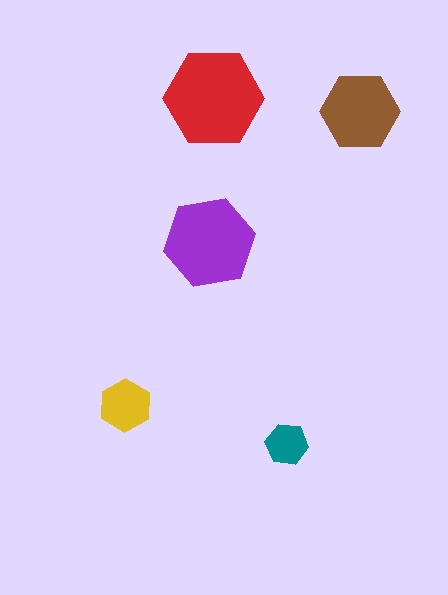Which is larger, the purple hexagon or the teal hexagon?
The purple one.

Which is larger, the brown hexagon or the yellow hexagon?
The brown one.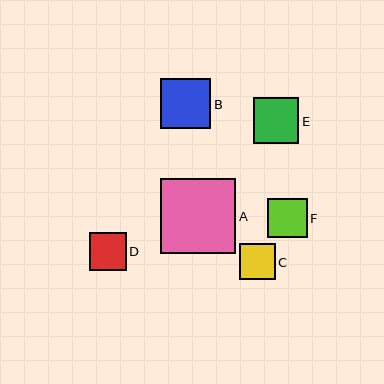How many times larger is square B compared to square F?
Square B is approximately 1.3 times the size of square F.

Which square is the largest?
Square A is the largest with a size of approximately 75 pixels.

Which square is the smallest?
Square C is the smallest with a size of approximately 36 pixels.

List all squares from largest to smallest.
From largest to smallest: A, B, E, F, D, C.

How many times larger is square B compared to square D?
Square B is approximately 1.3 times the size of square D.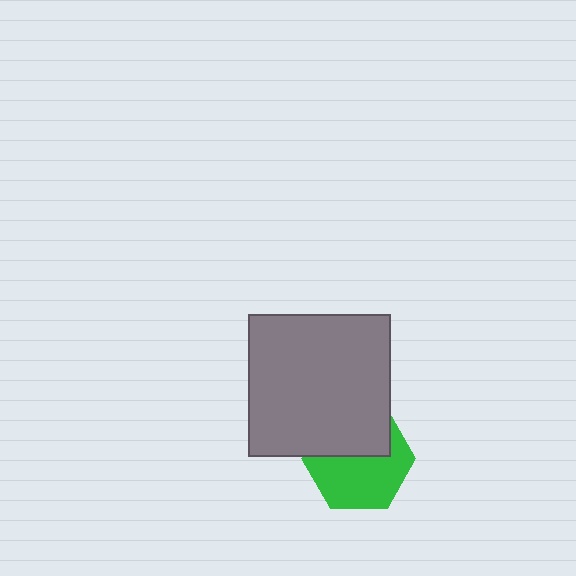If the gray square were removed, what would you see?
You would see the complete green hexagon.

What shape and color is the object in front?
The object in front is a gray square.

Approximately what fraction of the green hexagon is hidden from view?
Roughly 42% of the green hexagon is hidden behind the gray square.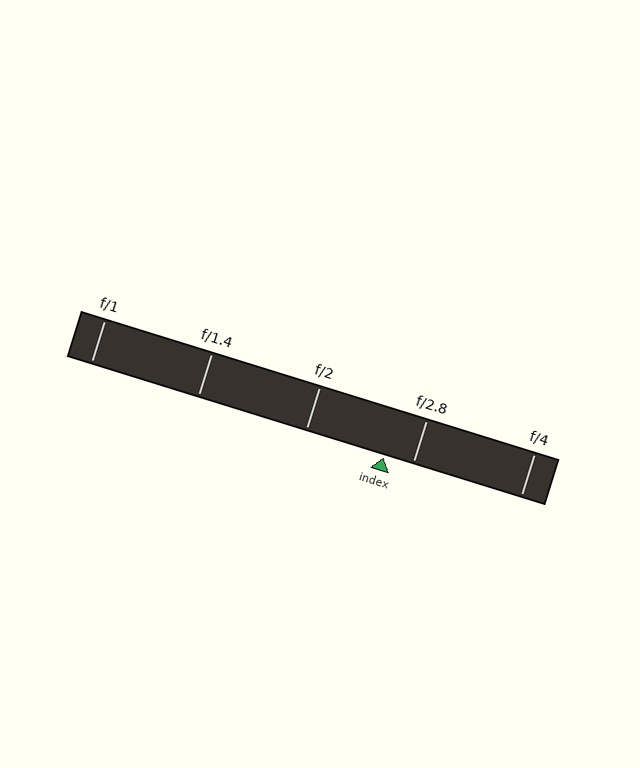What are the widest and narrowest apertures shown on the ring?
The widest aperture shown is f/1 and the narrowest is f/4.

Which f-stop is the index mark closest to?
The index mark is closest to f/2.8.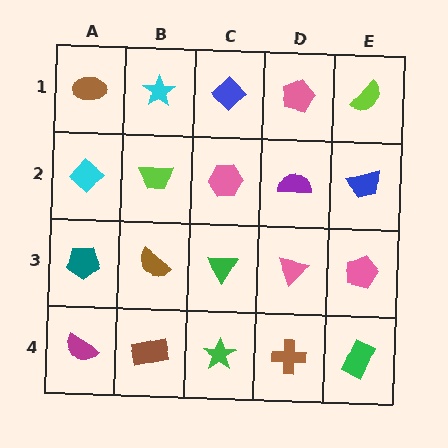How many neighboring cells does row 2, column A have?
3.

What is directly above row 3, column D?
A purple semicircle.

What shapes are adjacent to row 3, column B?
A lime trapezoid (row 2, column B), a brown rectangle (row 4, column B), a teal pentagon (row 3, column A), a green triangle (row 3, column C).